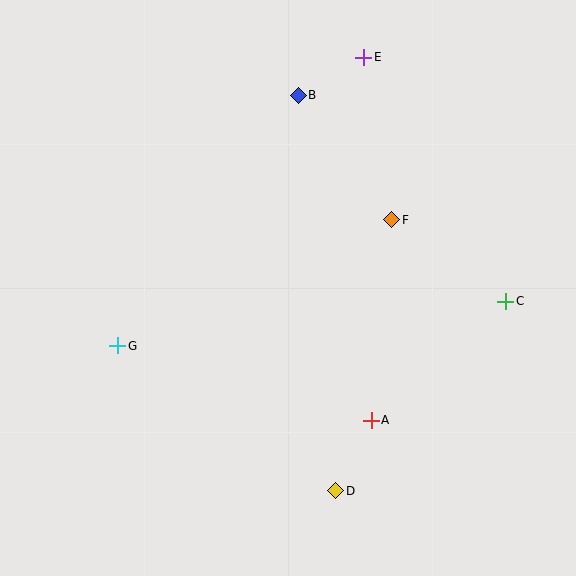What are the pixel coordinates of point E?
Point E is at (364, 57).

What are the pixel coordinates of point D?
Point D is at (336, 491).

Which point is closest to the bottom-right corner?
Point D is closest to the bottom-right corner.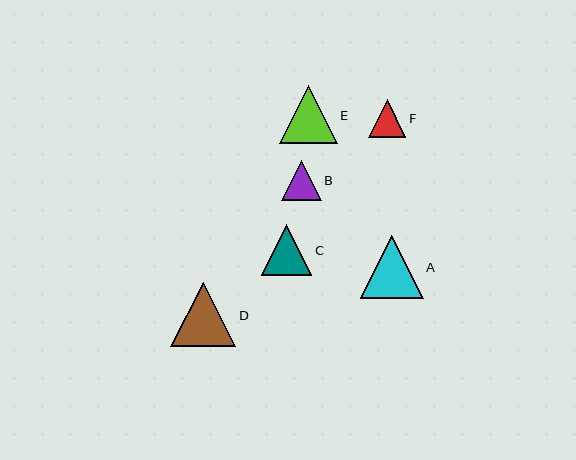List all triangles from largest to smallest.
From largest to smallest: D, A, E, C, B, F.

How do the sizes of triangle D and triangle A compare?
Triangle D and triangle A are approximately the same size.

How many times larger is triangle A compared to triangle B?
Triangle A is approximately 1.6 times the size of triangle B.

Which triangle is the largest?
Triangle D is the largest with a size of approximately 65 pixels.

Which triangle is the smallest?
Triangle F is the smallest with a size of approximately 37 pixels.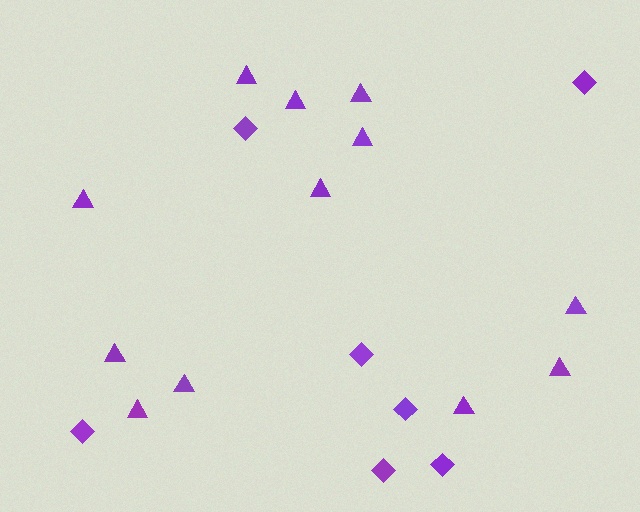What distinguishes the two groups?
There are 2 groups: one group of triangles (12) and one group of diamonds (7).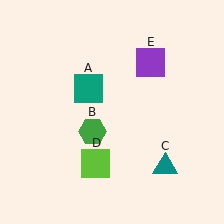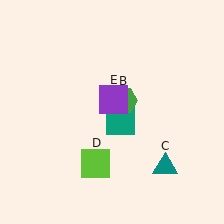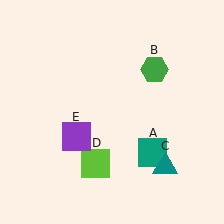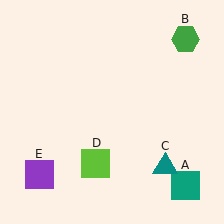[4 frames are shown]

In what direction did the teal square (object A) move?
The teal square (object A) moved down and to the right.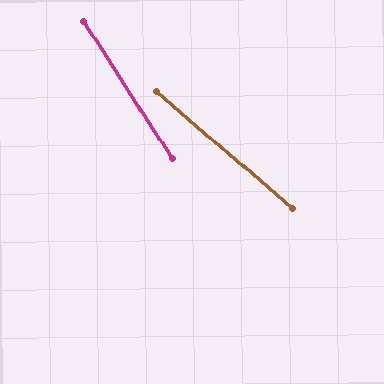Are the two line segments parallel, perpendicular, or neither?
Neither parallel nor perpendicular — they differ by about 16°.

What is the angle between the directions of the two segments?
Approximately 16 degrees.